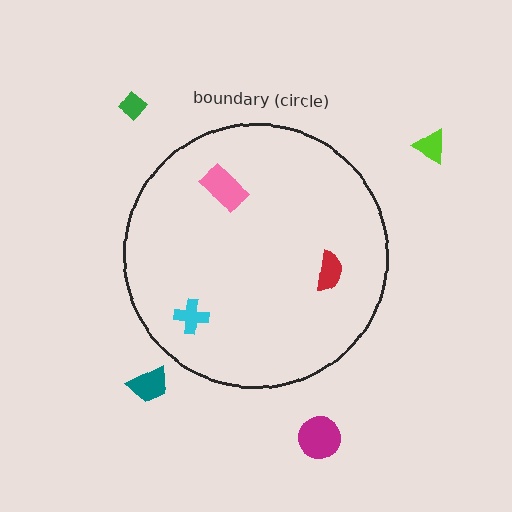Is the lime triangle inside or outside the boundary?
Outside.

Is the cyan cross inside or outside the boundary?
Inside.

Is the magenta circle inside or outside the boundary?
Outside.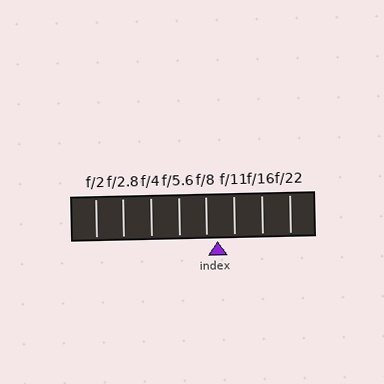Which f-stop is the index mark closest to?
The index mark is closest to f/8.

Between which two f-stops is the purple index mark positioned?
The index mark is between f/8 and f/11.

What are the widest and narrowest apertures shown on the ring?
The widest aperture shown is f/2 and the narrowest is f/22.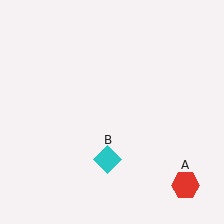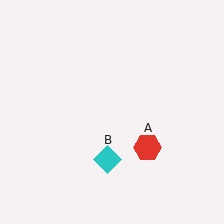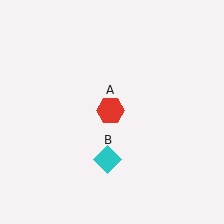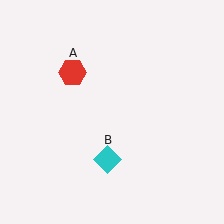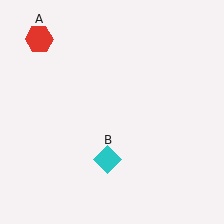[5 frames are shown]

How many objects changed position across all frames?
1 object changed position: red hexagon (object A).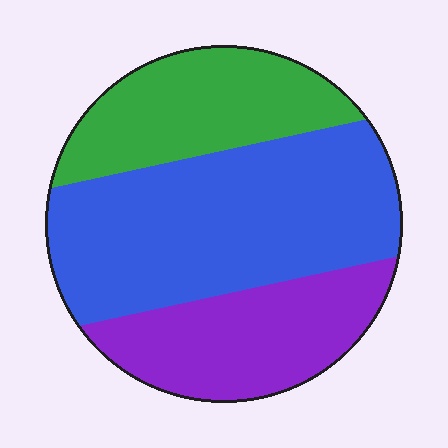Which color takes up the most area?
Blue, at roughly 50%.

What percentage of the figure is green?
Green covers roughly 25% of the figure.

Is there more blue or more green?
Blue.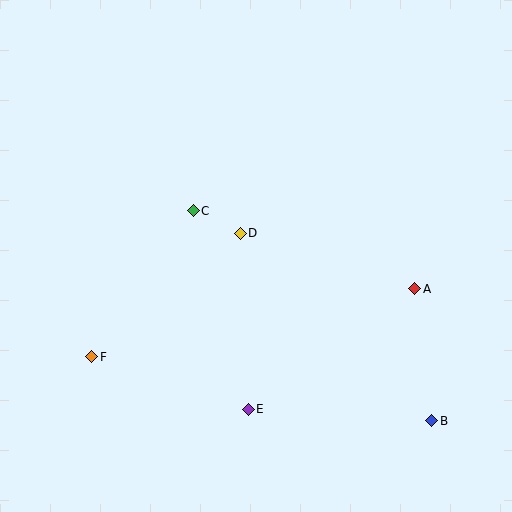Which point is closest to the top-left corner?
Point C is closest to the top-left corner.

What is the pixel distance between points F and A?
The distance between F and A is 330 pixels.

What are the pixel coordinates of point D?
Point D is at (240, 233).